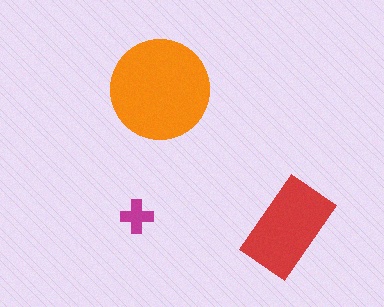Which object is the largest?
The orange circle.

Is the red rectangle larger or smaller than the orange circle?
Smaller.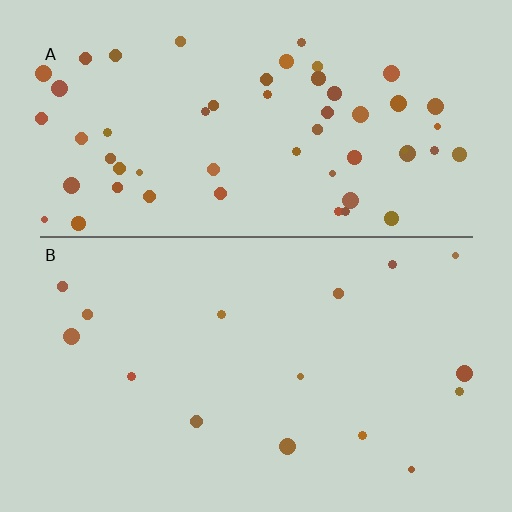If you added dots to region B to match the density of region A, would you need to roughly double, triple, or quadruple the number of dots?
Approximately quadruple.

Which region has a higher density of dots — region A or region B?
A (the top).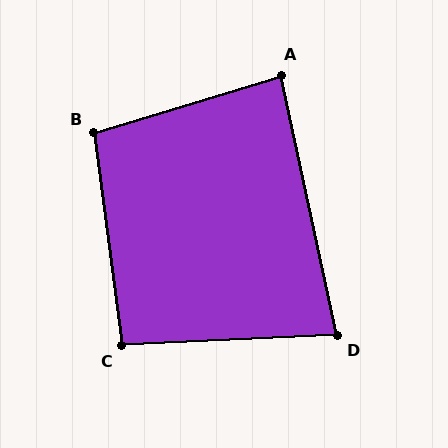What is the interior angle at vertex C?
Approximately 95 degrees (approximately right).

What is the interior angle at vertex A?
Approximately 85 degrees (approximately right).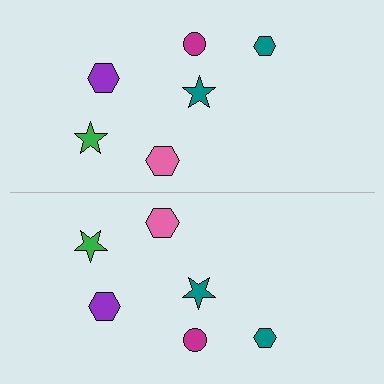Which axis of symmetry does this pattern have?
The pattern has a horizontal axis of symmetry running through the center of the image.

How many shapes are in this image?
There are 12 shapes in this image.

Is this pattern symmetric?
Yes, this pattern has bilateral (reflection) symmetry.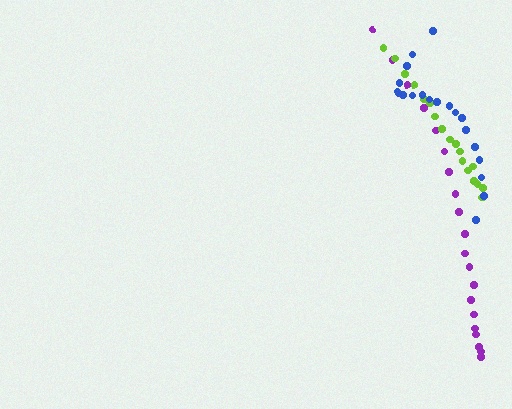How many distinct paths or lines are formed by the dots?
There are 3 distinct paths.